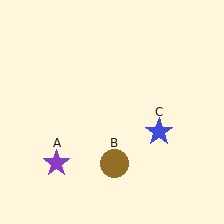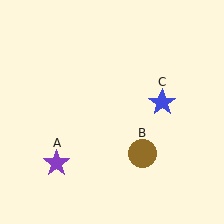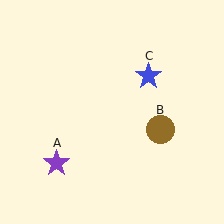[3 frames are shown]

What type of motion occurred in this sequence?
The brown circle (object B), blue star (object C) rotated counterclockwise around the center of the scene.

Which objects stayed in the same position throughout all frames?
Purple star (object A) remained stationary.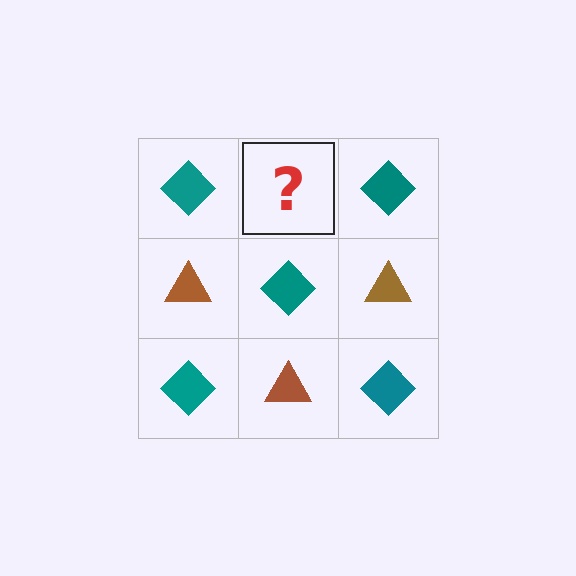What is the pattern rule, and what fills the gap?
The rule is that it alternates teal diamond and brown triangle in a checkerboard pattern. The gap should be filled with a brown triangle.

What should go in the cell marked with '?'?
The missing cell should contain a brown triangle.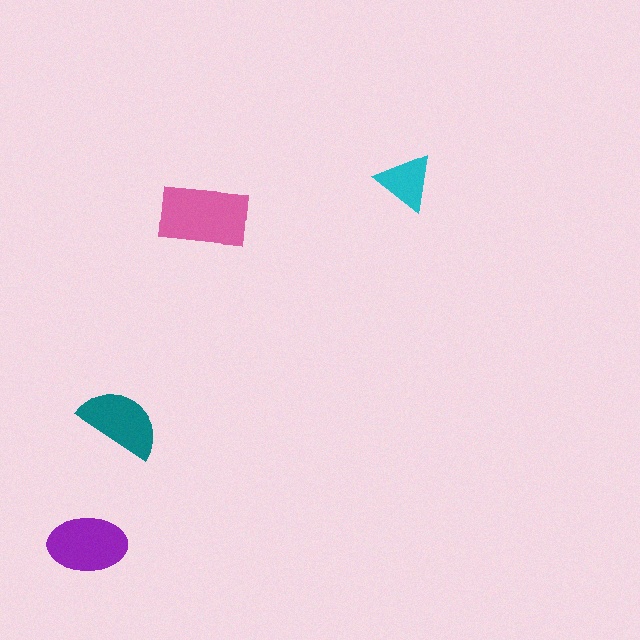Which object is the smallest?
The cyan triangle.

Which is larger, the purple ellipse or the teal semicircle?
The purple ellipse.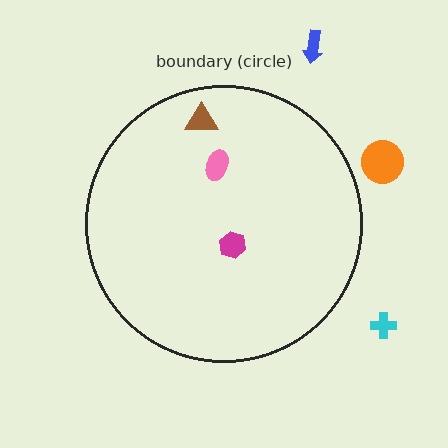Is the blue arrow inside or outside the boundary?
Outside.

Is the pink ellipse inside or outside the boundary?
Inside.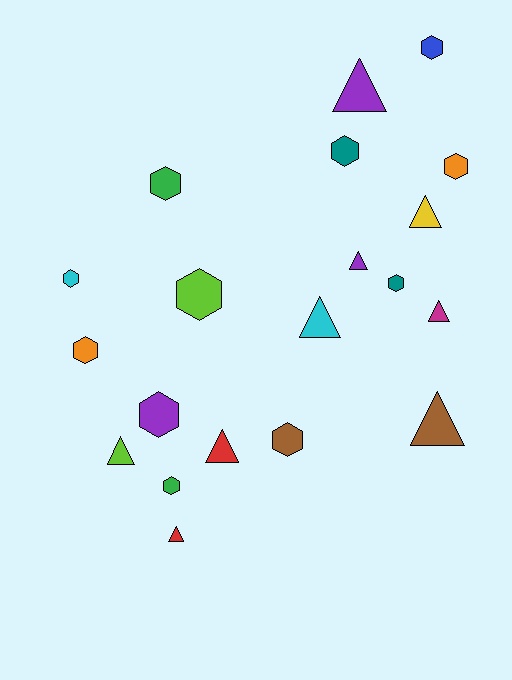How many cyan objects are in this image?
There are 2 cyan objects.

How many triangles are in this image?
There are 9 triangles.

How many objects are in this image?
There are 20 objects.